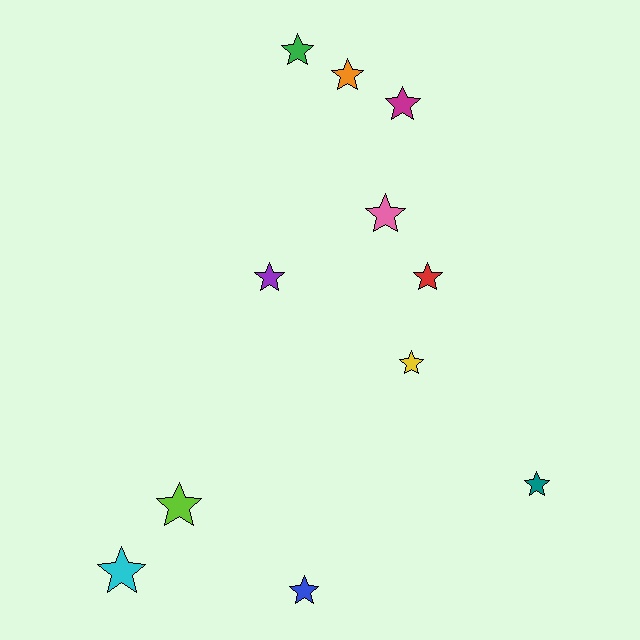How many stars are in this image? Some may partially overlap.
There are 11 stars.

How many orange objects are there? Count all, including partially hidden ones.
There is 1 orange object.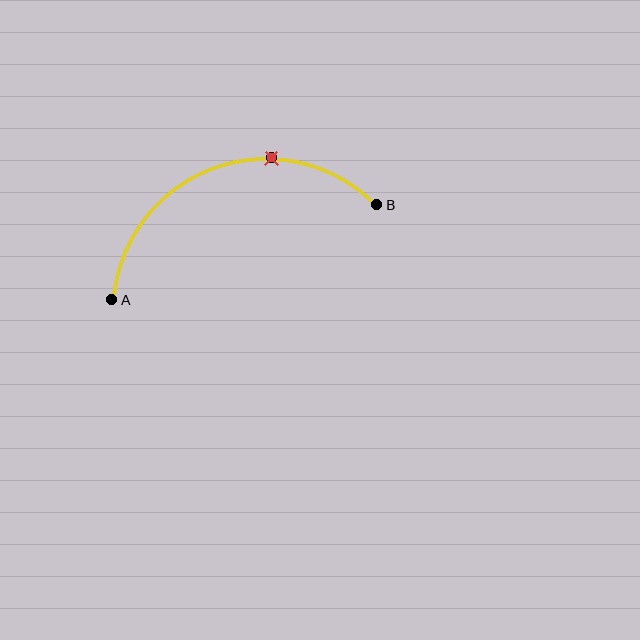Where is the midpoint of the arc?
The arc midpoint is the point on the curve farthest from the straight line joining A and B. It sits above that line.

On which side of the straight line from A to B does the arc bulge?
The arc bulges above the straight line connecting A and B.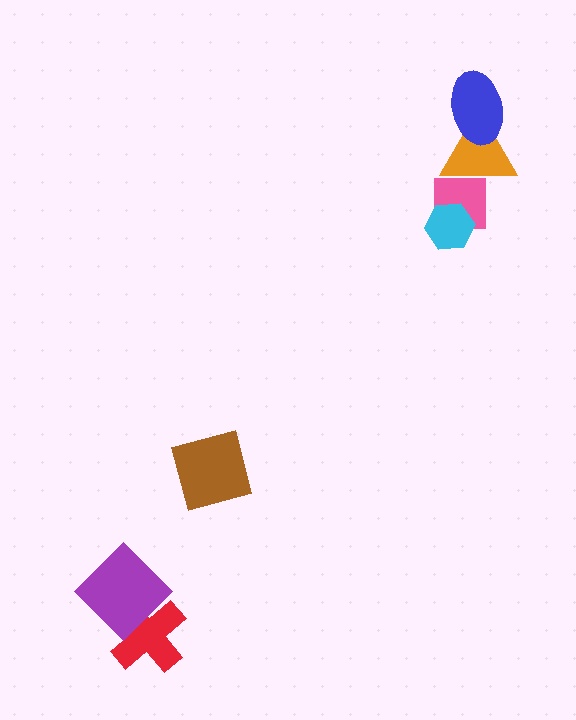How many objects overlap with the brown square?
0 objects overlap with the brown square.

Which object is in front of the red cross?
The purple diamond is in front of the red cross.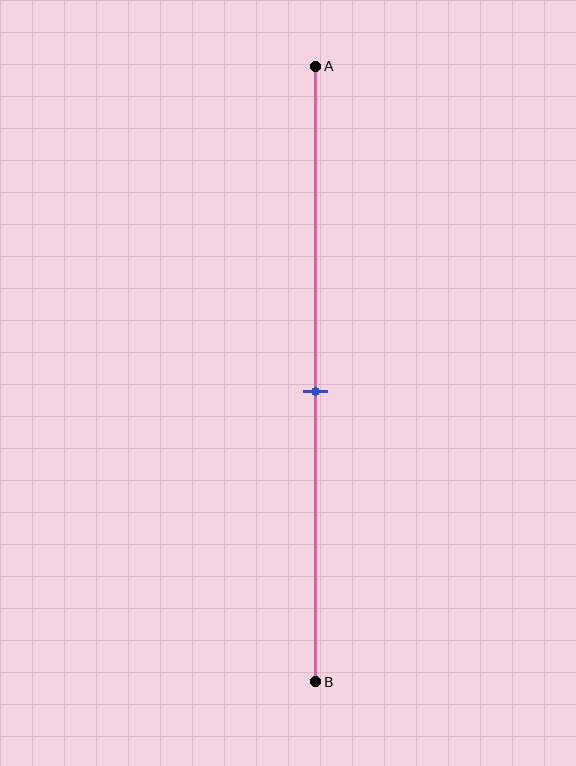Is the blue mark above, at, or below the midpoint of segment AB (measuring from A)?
The blue mark is approximately at the midpoint of segment AB.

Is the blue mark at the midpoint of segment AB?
Yes, the mark is approximately at the midpoint.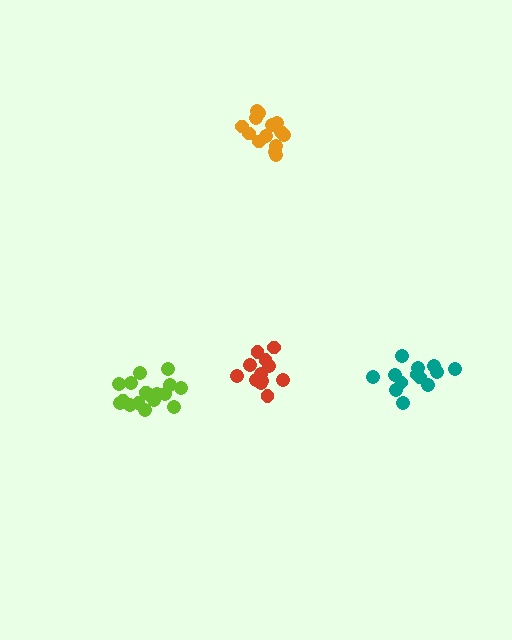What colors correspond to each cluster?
The clusters are colored: teal, lime, red, orange.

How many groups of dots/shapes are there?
There are 4 groups.